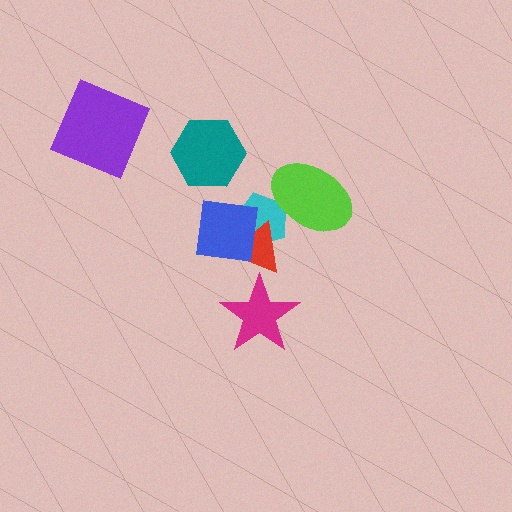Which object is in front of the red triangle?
The blue square is in front of the red triangle.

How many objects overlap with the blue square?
2 objects overlap with the blue square.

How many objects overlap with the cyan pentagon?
3 objects overlap with the cyan pentagon.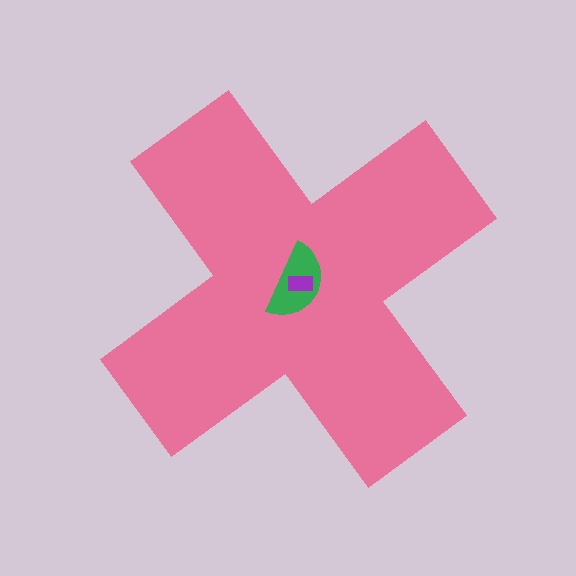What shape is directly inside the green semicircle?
The purple rectangle.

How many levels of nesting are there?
3.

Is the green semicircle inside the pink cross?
Yes.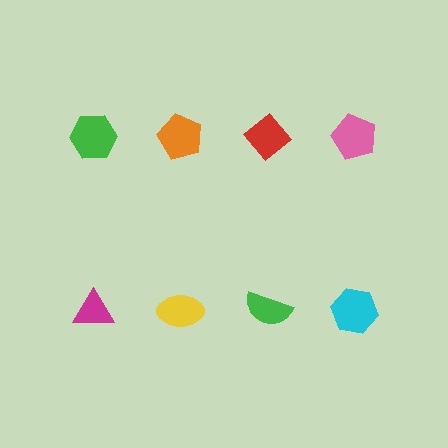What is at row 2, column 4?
A cyan hexagon.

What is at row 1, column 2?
An orange pentagon.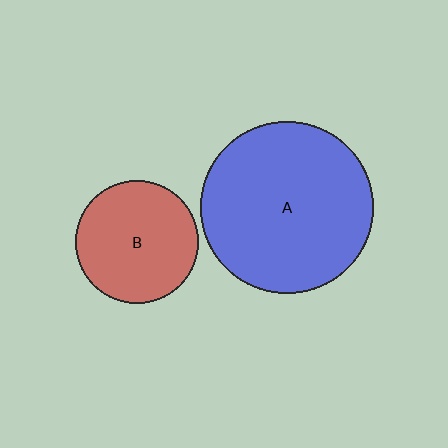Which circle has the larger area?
Circle A (blue).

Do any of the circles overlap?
No, none of the circles overlap.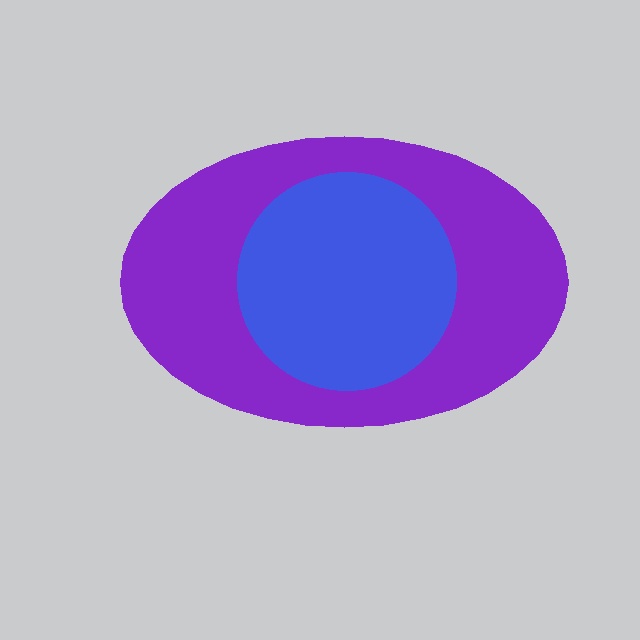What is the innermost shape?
The blue circle.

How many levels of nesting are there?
2.